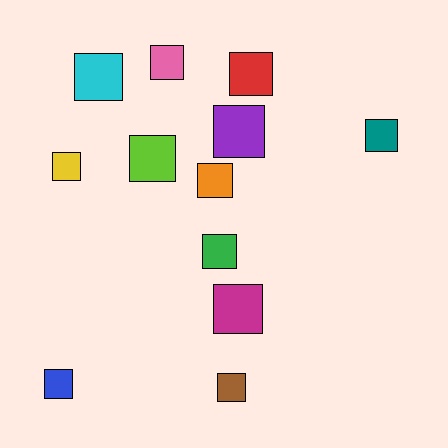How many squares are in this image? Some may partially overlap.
There are 12 squares.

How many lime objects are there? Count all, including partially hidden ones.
There is 1 lime object.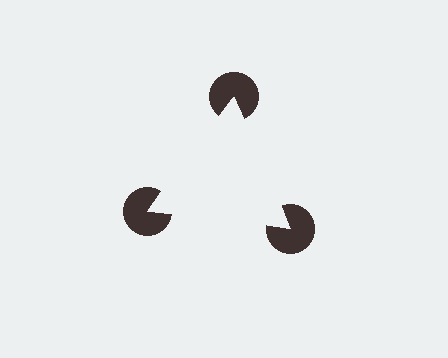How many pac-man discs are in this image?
There are 3 — one at each vertex of the illusory triangle.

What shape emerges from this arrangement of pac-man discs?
An illusory triangle — its edges are inferred from the aligned wedge cuts in the pac-man discs, not physically drawn.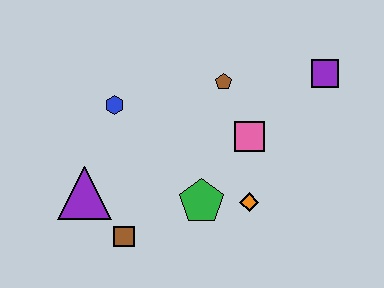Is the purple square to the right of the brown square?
Yes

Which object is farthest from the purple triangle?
The purple square is farthest from the purple triangle.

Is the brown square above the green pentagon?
No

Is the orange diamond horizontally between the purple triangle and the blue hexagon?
No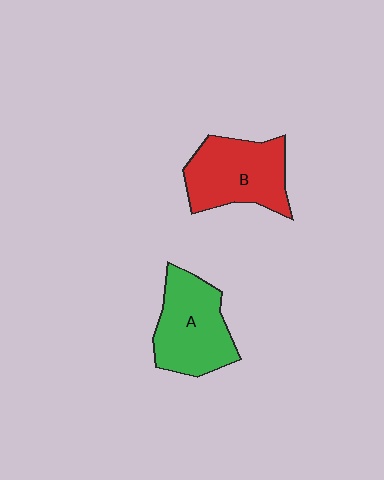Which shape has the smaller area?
Shape A (green).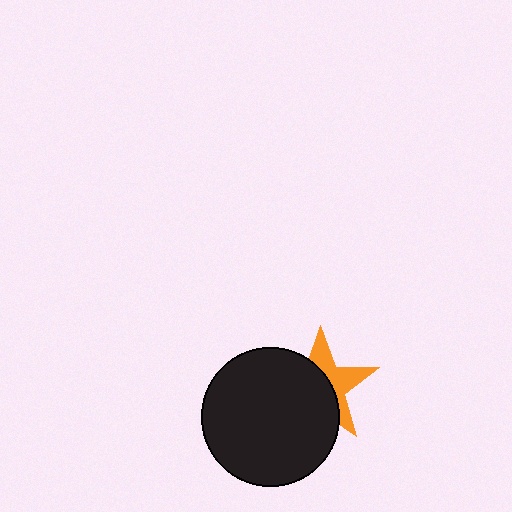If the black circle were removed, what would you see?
You would see the complete orange star.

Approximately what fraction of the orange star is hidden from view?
Roughly 58% of the orange star is hidden behind the black circle.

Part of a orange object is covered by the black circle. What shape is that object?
It is a star.